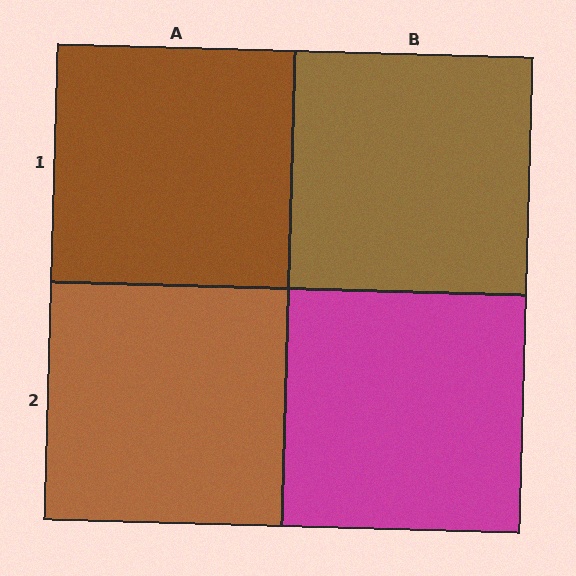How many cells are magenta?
1 cell is magenta.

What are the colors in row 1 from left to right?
Brown, brown.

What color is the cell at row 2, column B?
Magenta.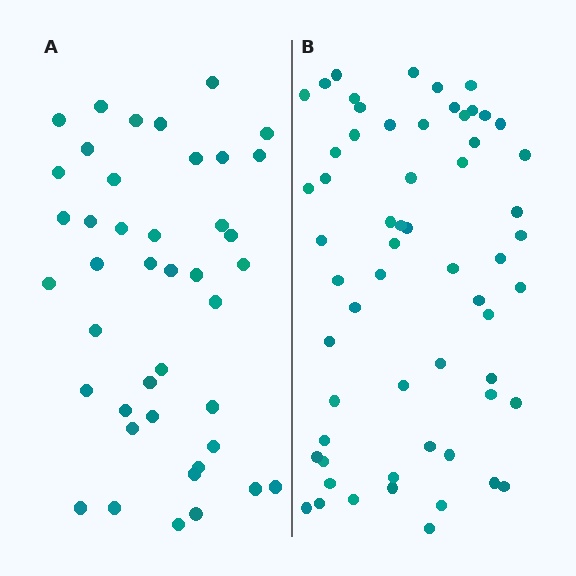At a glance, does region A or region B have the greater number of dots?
Region B (the right region) has more dots.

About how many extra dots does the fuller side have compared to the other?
Region B has approximately 20 more dots than region A.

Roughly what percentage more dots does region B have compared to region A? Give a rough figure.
About 45% more.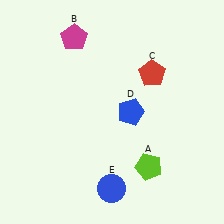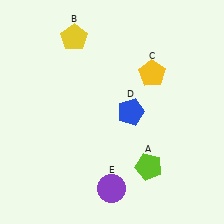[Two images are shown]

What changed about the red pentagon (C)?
In Image 1, C is red. In Image 2, it changed to yellow.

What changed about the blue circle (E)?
In Image 1, E is blue. In Image 2, it changed to purple.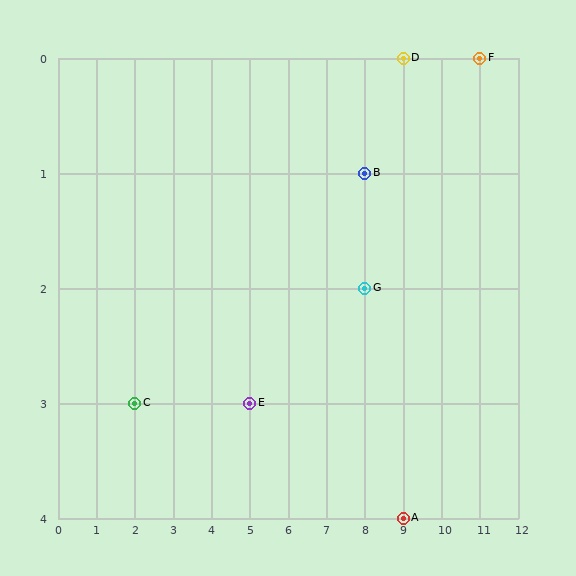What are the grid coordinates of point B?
Point B is at grid coordinates (8, 1).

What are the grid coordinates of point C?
Point C is at grid coordinates (2, 3).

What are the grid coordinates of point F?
Point F is at grid coordinates (11, 0).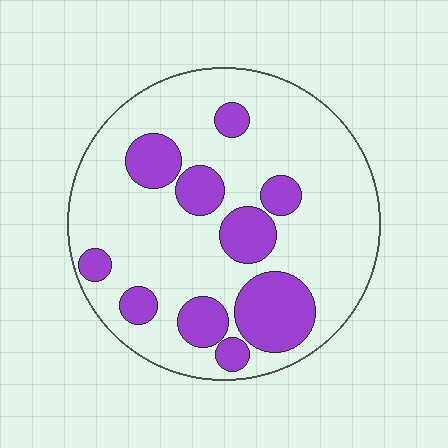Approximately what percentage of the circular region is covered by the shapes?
Approximately 25%.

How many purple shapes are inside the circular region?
10.